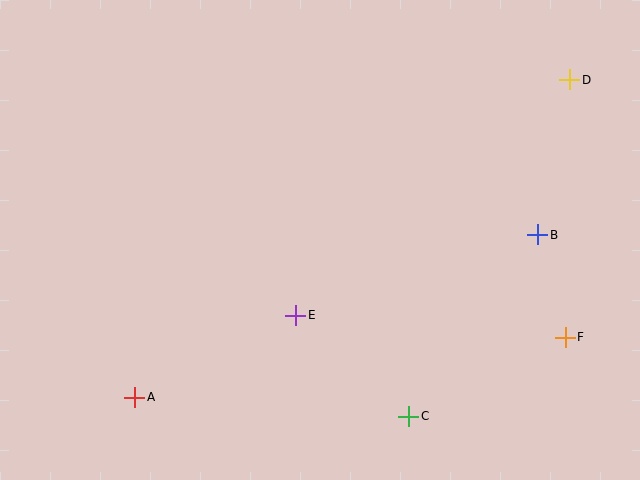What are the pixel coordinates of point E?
Point E is at (296, 315).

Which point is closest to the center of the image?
Point E at (296, 315) is closest to the center.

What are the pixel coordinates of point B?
Point B is at (538, 235).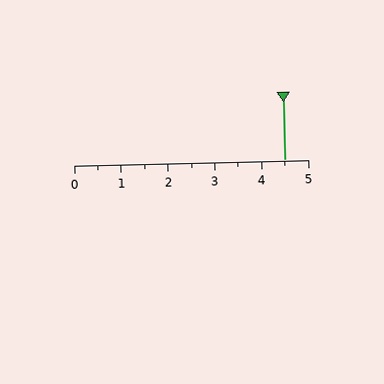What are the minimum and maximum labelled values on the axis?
The axis runs from 0 to 5.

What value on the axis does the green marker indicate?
The marker indicates approximately 4.5.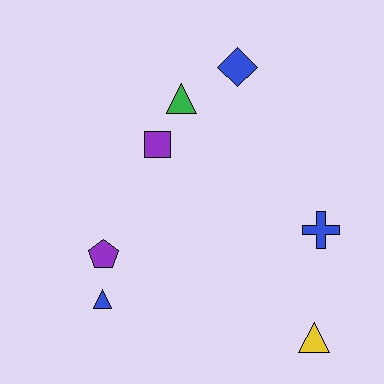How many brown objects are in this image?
There are no brown objects.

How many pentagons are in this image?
There is 1 pentagon.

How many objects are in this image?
There are 7 objects.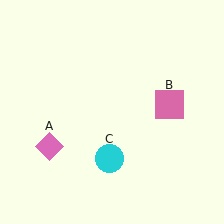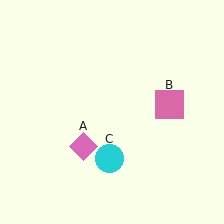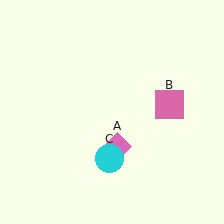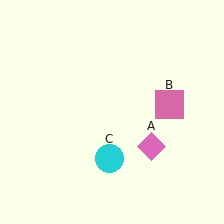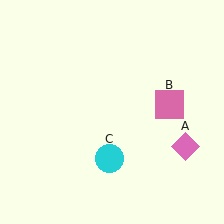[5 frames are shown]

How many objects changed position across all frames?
1 object changed position: pink diamond (object A).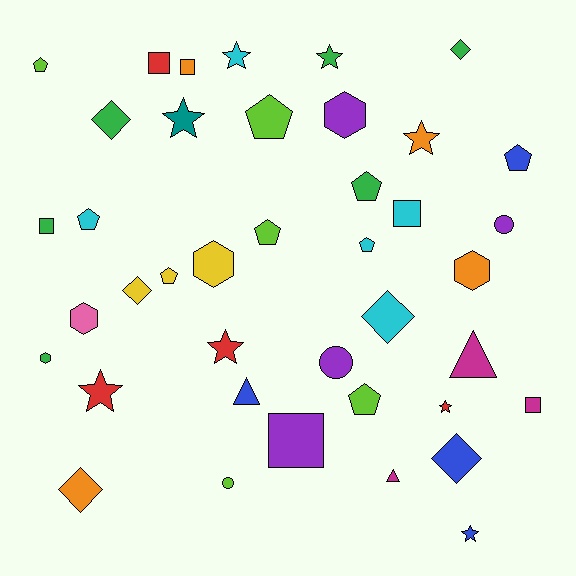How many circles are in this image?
There are 3 circles.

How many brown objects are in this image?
There are no brown objects.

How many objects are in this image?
There are 40 objects.